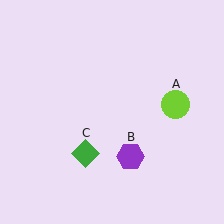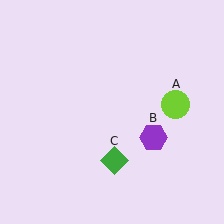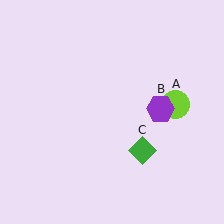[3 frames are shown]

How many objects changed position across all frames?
2 objects changed position: purple hexagon (object B), green diamond (object C).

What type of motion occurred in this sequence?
The purple hexagon (object B), green diamond (object C) rotated counterclockwise around the center of the scene.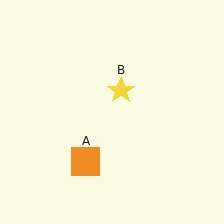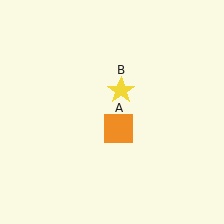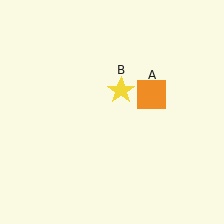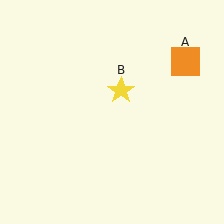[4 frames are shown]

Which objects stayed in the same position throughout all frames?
Yellow star (object B) remained stationary.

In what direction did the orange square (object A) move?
The orange square (object A) moved up and to the right.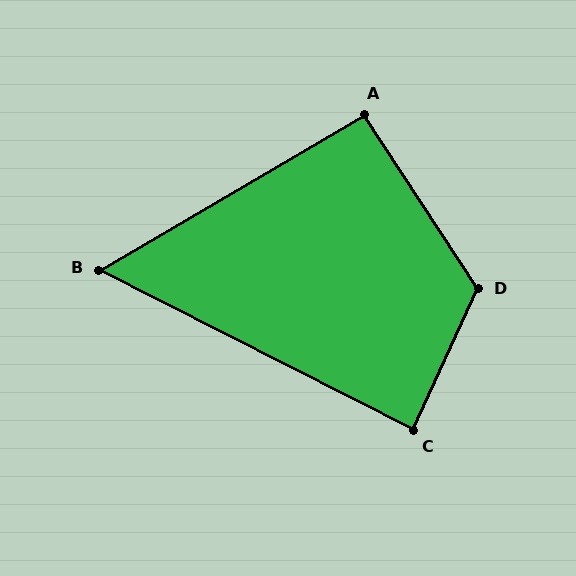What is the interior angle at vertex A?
Approximately 93 degrees (approximately right).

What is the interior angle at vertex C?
Approximately 87 degrees (approximately right).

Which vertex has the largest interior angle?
D, at approximately 123 degrees.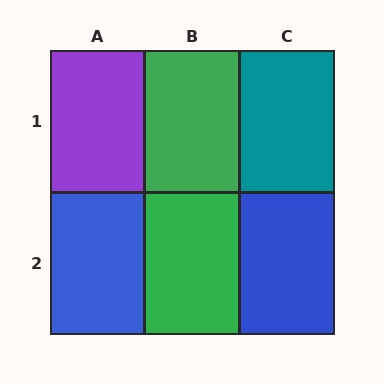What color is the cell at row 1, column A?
Purple.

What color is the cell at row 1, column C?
Teal.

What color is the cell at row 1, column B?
Green.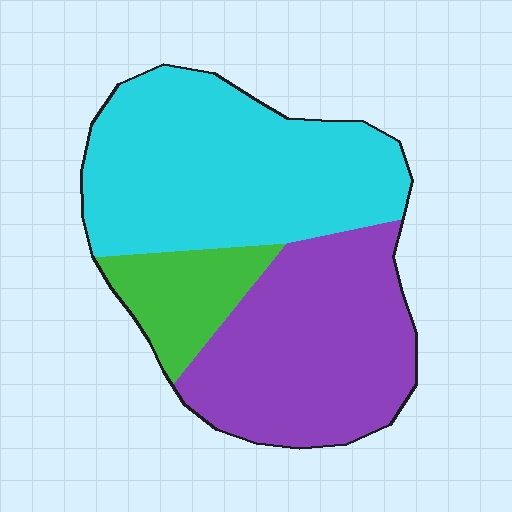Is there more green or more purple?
Purple.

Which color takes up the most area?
Cyan, at roughly 45%.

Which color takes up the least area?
Green, at roughly 15%.